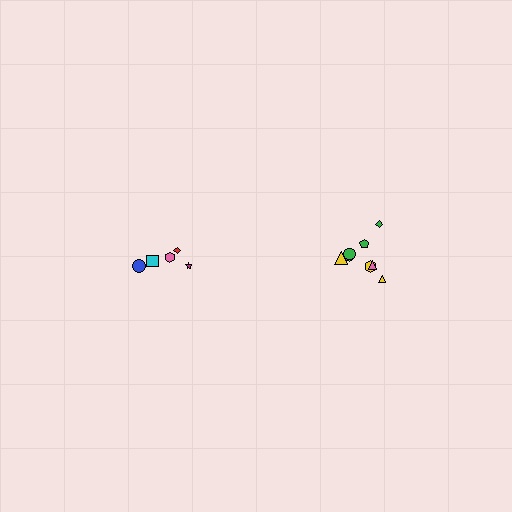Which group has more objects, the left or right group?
The right group.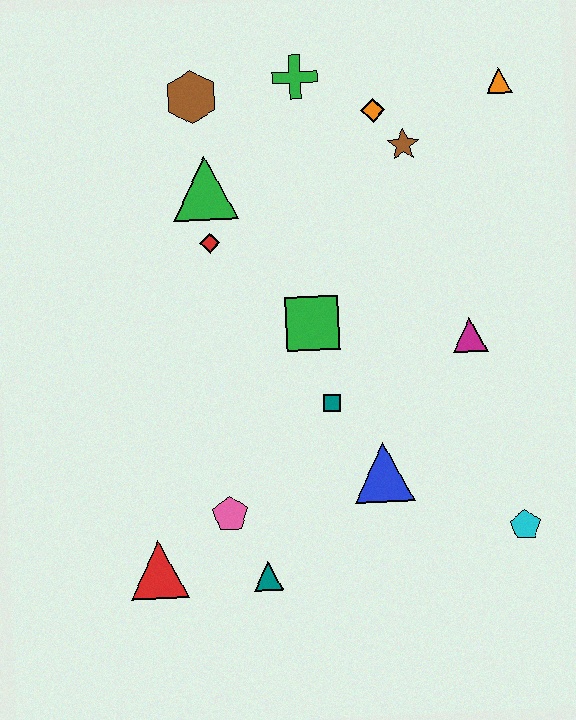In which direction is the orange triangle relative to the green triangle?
The orange triangle is to the right of the green triangle.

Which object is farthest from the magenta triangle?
The red triangle is farthest from the magenta triangle.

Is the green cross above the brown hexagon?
Yes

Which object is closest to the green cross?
The orange diamond is closest to the green cross.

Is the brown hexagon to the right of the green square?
No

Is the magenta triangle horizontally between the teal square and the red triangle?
No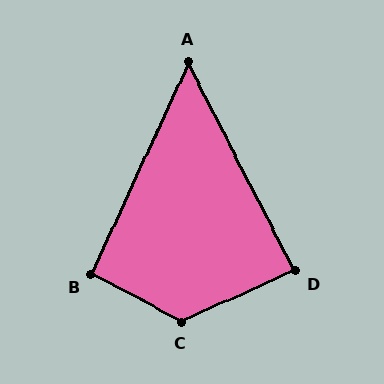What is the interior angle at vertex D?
Approximately 87 degrees (approximately right).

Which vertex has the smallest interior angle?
A, at approximately 52 degrees.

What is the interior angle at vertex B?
Approximately 93 degrees (approximately right).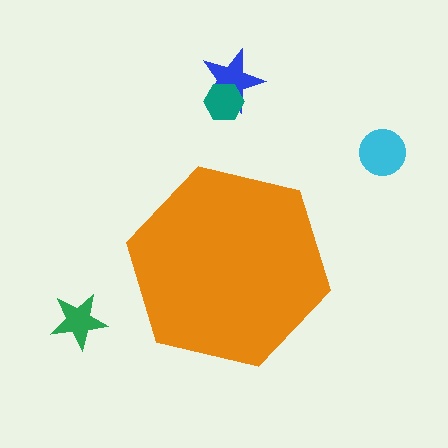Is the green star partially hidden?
No, the green star is fully visible.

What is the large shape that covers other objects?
An orange hexagon.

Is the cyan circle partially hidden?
No, the cyan circle is fully visible.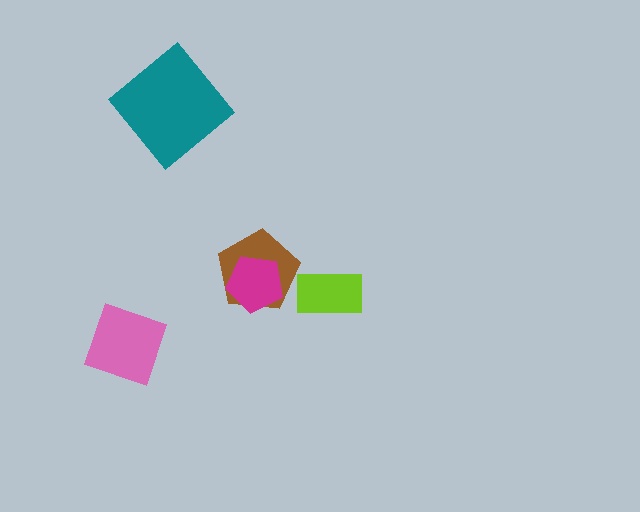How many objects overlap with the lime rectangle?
0 objects overlap with the lime rectangle.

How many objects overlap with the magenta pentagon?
1 object overlaps with the magenta pentagon.